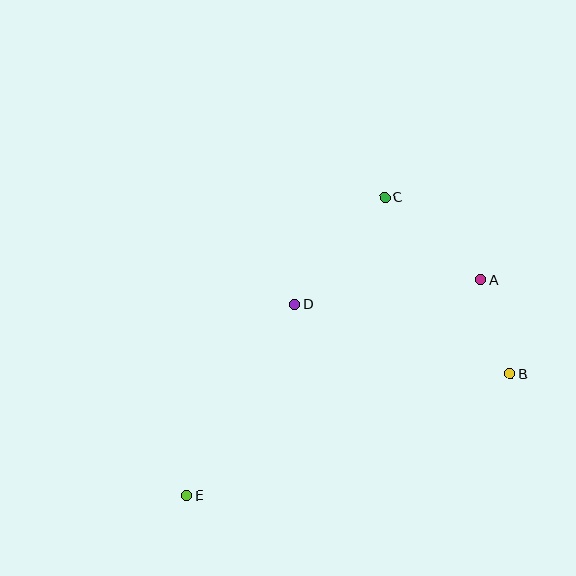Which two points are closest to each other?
Points A and B are closest to each other.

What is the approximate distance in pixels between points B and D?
The distance between B and D is approximately 226 pixels.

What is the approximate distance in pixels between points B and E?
The distance between B and E is approximately 345 pixels.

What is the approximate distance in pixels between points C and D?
The distance between C and D is approximately 140 pixels.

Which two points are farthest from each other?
Points A and E are farthest from each other.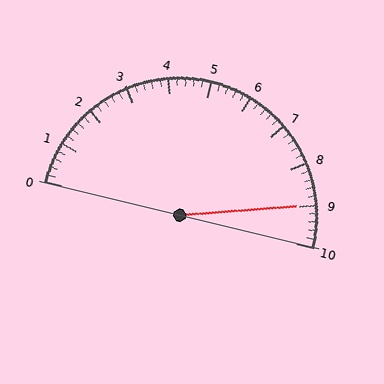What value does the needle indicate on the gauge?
The needle indicates approximately 9.0.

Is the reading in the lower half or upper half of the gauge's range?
The reading is in the upper half of the range (0 to 10).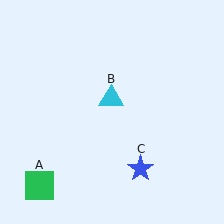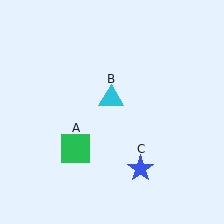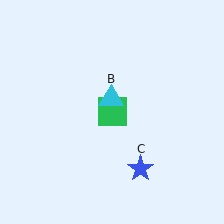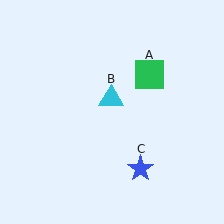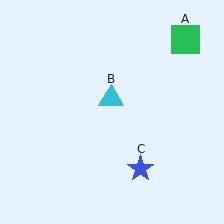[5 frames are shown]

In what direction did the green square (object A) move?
The green square (object A) moved up and to the right.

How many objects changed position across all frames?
1 object changed position: green square (object A).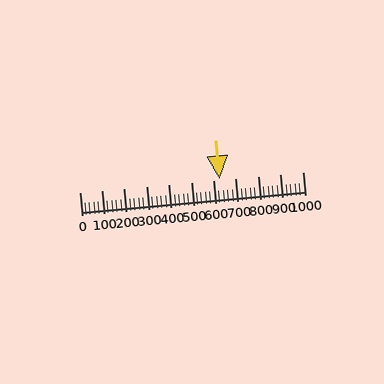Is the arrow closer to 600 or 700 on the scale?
The arrow is closer to 600.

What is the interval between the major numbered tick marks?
The major tick marks are spaced 100 units apart.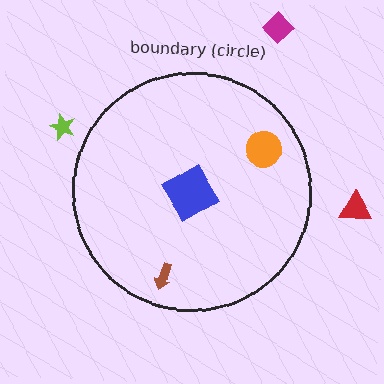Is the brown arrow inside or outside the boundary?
Inside.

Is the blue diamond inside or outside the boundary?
Inside.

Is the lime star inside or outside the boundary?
Outside.